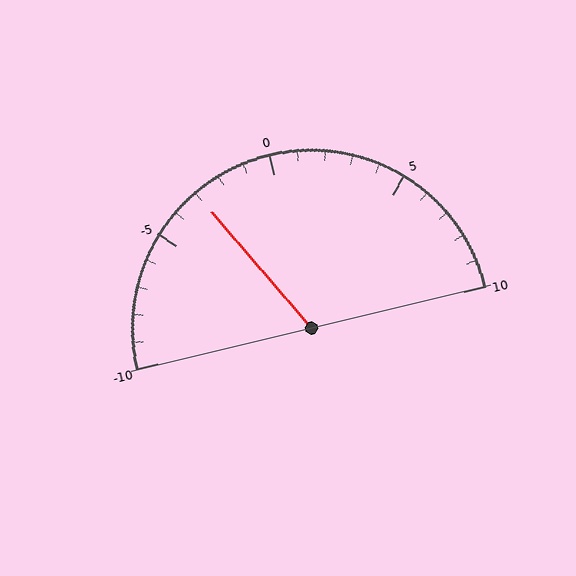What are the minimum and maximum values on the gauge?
The gauge ranges from -10 to 10.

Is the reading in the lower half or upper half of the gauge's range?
The reading is in the lower half of the range (-10 to 10).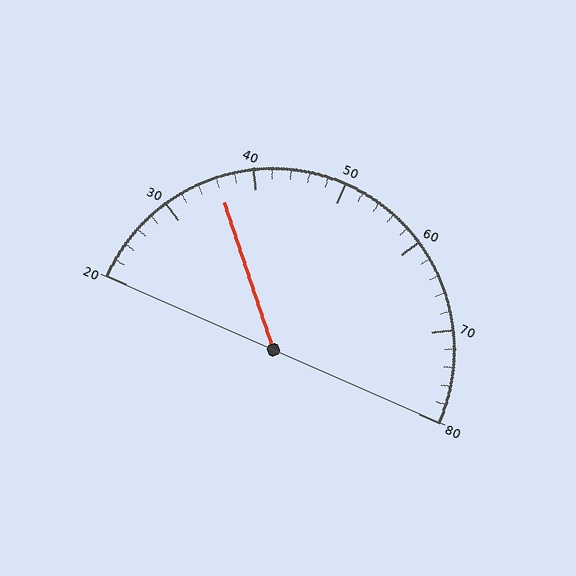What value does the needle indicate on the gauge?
The needle indicates approximately 36.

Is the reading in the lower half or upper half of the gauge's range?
The reading is in the lower half of the range (20 to 80).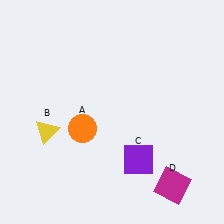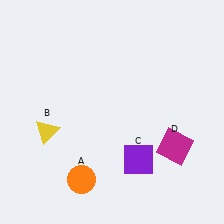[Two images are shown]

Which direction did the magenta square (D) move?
The magenta square (D) moved up.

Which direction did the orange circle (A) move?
The orange circle (A) moved down.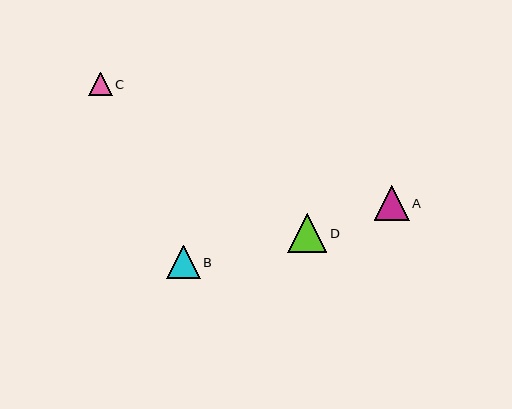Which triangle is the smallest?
Triangle C is the smallest with a size of approximately 23 pixels.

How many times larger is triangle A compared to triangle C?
Triangle A is approximately 1.5 times the size of triangle C.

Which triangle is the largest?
Triangle D is the largest with a size of approximately 39 pixels.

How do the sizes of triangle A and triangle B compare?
Triangle A and triangle B are approximately the same size.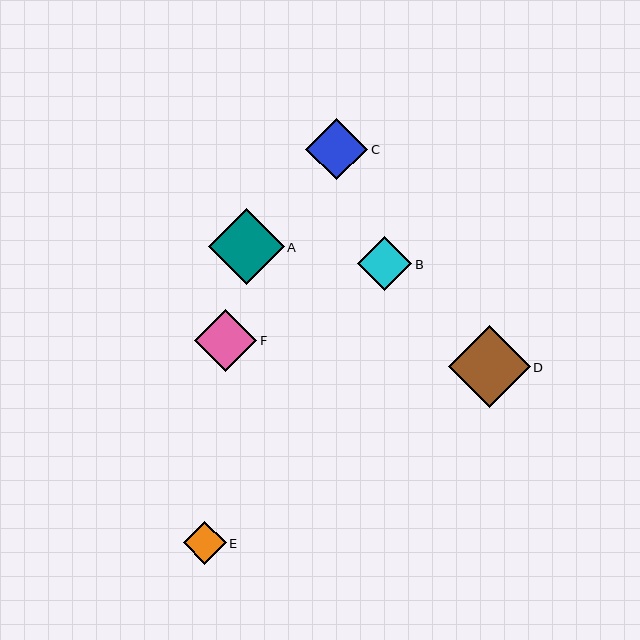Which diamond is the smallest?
Diamond E is the smallest with a size of approximately 43 pixels.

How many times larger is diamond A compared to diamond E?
Diamond A is approximately 1.8 times the size of diamond E.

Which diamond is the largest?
Diamond D is the largest with a size of approximately 82 pixels.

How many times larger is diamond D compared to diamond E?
Diamond D is approximately 1.9 times the size of diamond E.